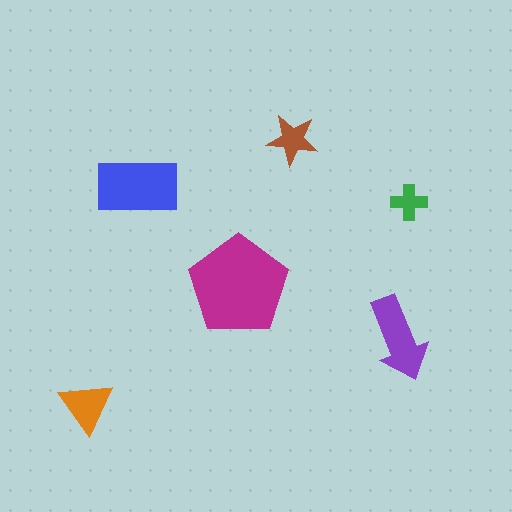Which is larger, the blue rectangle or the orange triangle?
The blue rectangle.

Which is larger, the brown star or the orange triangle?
The orange triangle.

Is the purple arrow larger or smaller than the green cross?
Larger.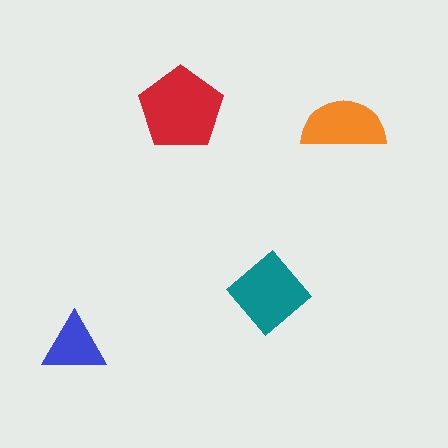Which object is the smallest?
The blue triangle.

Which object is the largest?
The red pentagon.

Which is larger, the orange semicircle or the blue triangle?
The orange semicircle.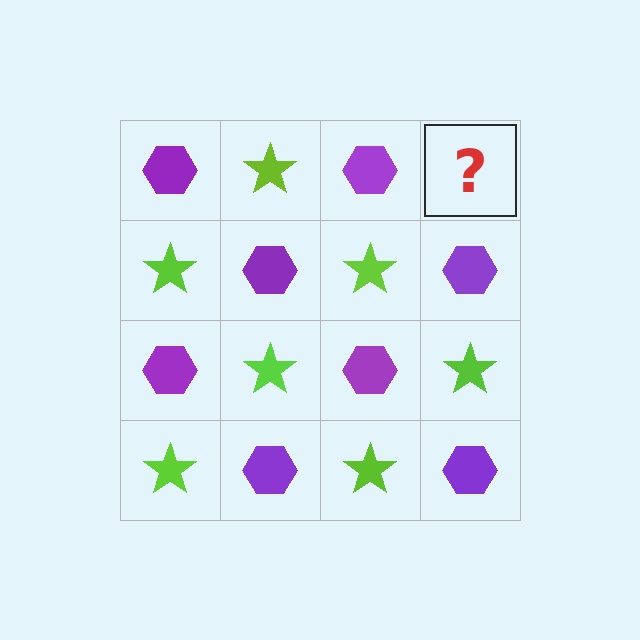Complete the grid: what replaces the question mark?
The question mark should be replaced with a lime star.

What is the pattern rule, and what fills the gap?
The rule is that it alternates purple hexagon and lime star in a checkerboard pattern. The gap should be filled with a lime star.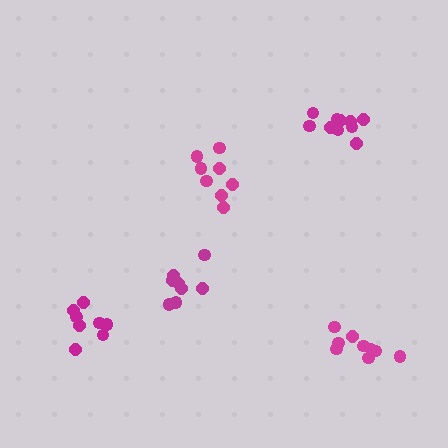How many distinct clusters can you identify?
There are 5 distinct clusters.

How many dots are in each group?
Group 1: 8 dots, Group 2: 8 dots, Group 3: 8 dots, Group 4: 12 dots, Group 5: 9 dots (45 total).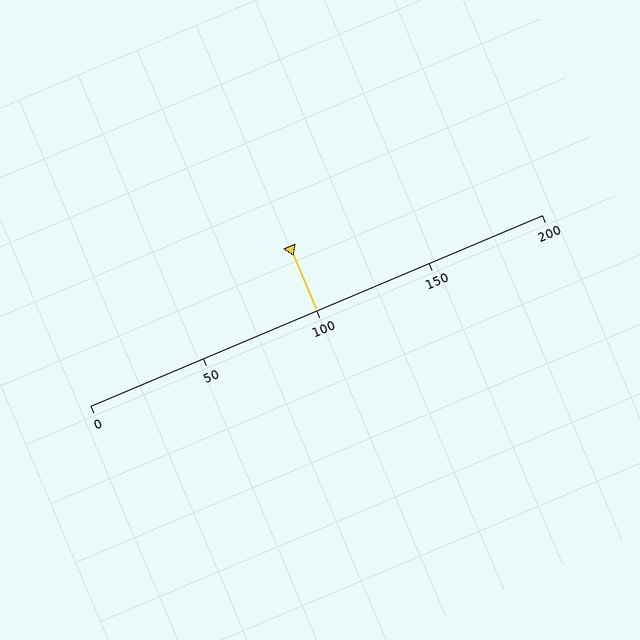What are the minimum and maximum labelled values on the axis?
The axis runs from 0 to 200.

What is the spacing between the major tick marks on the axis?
The major ticks are spaced 50 apart.